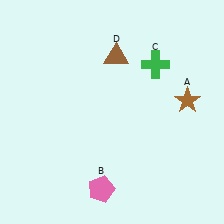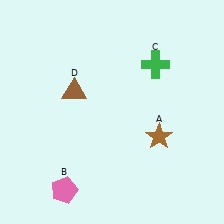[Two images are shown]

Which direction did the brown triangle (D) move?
The brown triangle (D) moved left.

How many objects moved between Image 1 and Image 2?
3 objects moved between the two images.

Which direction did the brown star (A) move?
The brown star (A) moved down.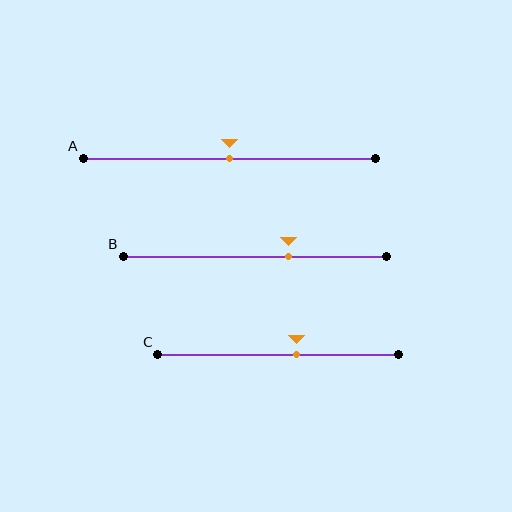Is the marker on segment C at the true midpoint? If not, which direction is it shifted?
No, the marker on segment C is shifted to the right by about 7% of the segment length.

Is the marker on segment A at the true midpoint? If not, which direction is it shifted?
Yes, the marker on segment A is at the true midpoint.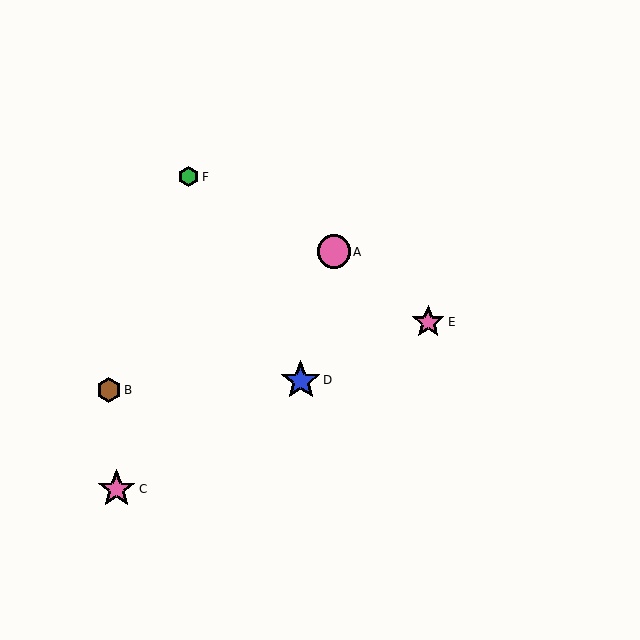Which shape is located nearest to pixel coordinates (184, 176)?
The green hexagon (labeled F) at (189, 177) is nearest to that location.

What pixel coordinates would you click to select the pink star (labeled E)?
Click at (428, 322) to select the pink star E.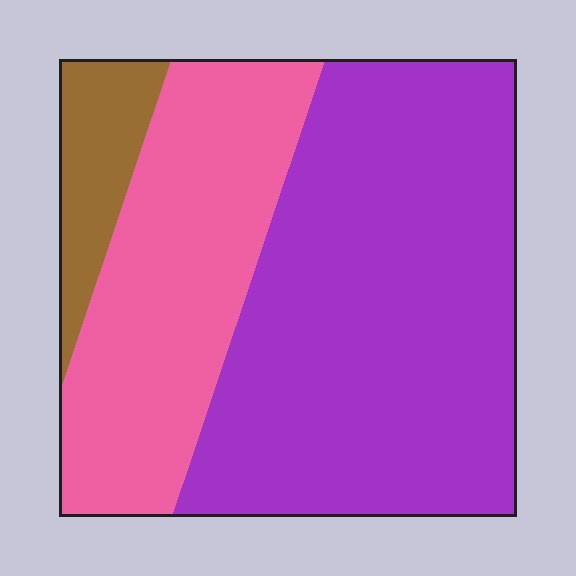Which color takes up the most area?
Purple, at roughly 60%.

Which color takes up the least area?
Brown, at roughly 10%.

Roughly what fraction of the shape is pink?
Pink takes up about one third (1/3) of the shape.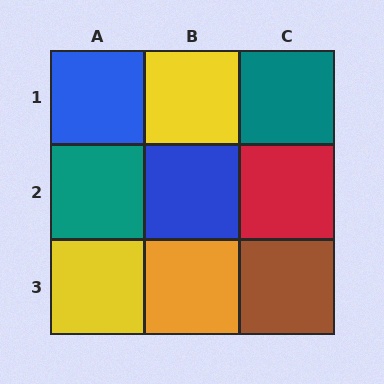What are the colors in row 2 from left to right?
Teal, blue, red.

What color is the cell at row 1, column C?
Teal.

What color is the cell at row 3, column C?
Brown.